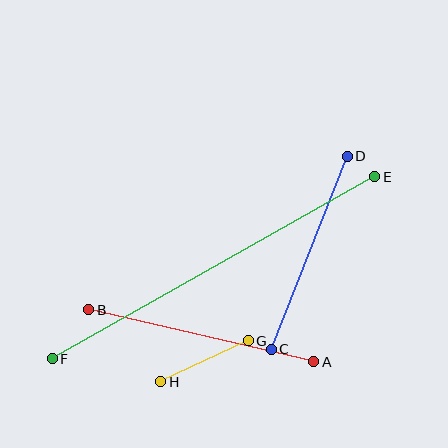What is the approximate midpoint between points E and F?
The midpoint is at approximately (213, 268) pixels.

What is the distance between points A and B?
The distance is approximately 231 pixels.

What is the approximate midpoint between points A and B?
The midpoint is at approximately (201, 336) pixels.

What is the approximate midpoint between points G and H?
The midpoint is at approximately (205, 361) pixels.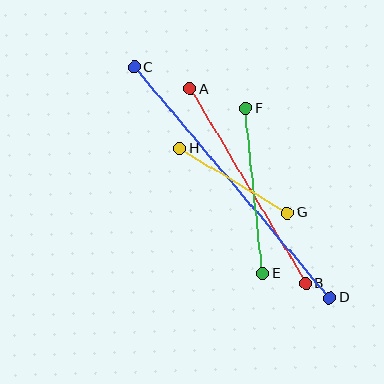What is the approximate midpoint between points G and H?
The midpoint is at approximately (233, 181) pixels.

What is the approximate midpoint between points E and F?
The midpoint is at approximately (254, 191) pixels.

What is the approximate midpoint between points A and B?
The midpoint is at approximately (248, 186) pixels.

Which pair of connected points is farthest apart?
Points C and D are farthest apart.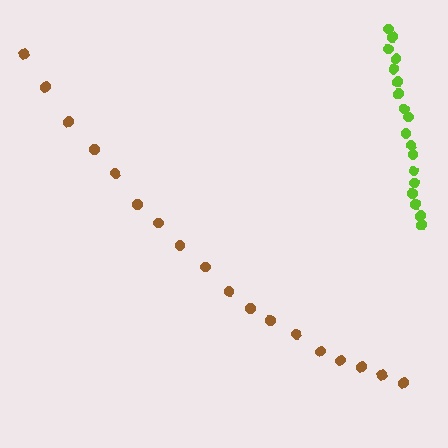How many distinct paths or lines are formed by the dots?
There are 2 distinct paths.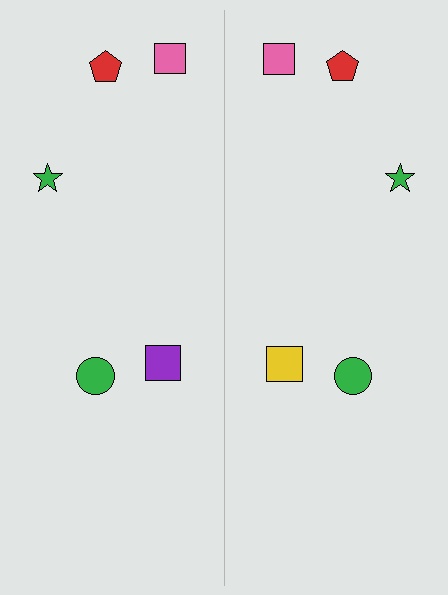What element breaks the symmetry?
The yellow square on the right side breaks the symmetry — its mirror counterpart is purple.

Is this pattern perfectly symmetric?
No, the pattern is not perfectly symmetric. The yellow square on the right side breaks the symmetry — its mirror counterpart is purple.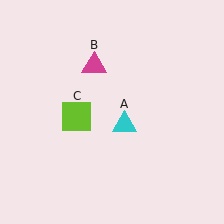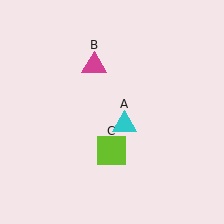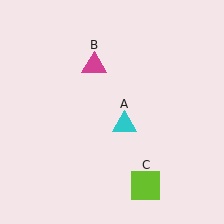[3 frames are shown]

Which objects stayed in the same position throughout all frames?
Cyan triangle (object A) and magenta triangle (object B) remained stationary.